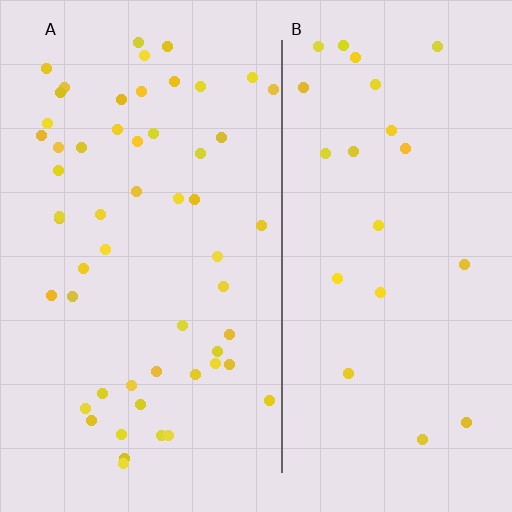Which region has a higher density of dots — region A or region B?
A (the left).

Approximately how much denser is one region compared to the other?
Approximately 2.5× — region A over region B.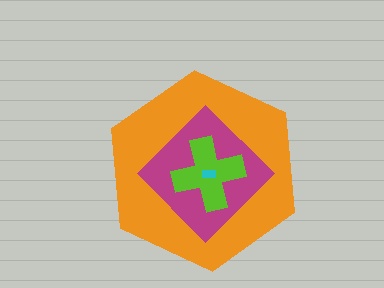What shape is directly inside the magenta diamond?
The lime cross.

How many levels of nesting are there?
4.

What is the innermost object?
The cyan rectangle.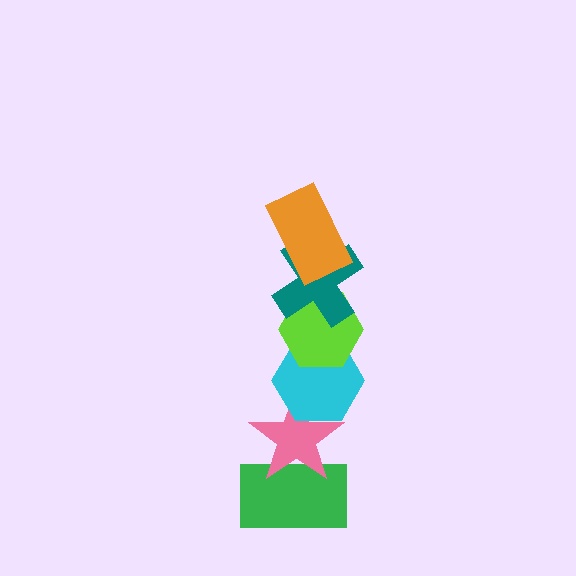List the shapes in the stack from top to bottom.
From top to bottom: the orange rectangle, the teal cross, the lime hexagon, the cyan hexagon, the pink star, the green rectangle.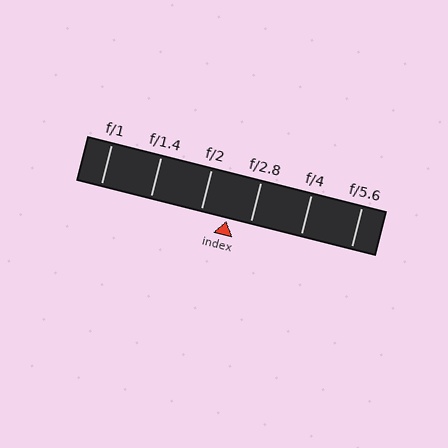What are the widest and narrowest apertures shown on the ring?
The widest aperture shown is f/1 and the narrowest is f/5.6.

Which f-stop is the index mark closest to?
The index mark is closest to f/2.8.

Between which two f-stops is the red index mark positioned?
The index mark is between f/2 and f/2.8.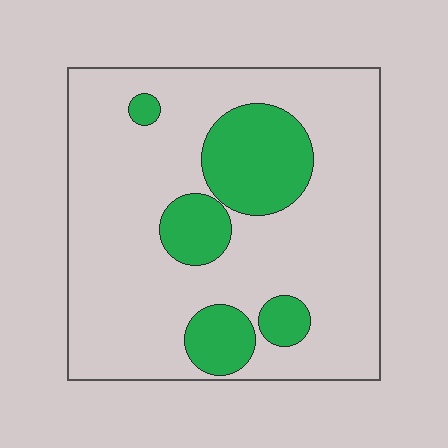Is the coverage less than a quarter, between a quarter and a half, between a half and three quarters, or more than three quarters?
Less than a quarter.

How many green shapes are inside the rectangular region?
5.